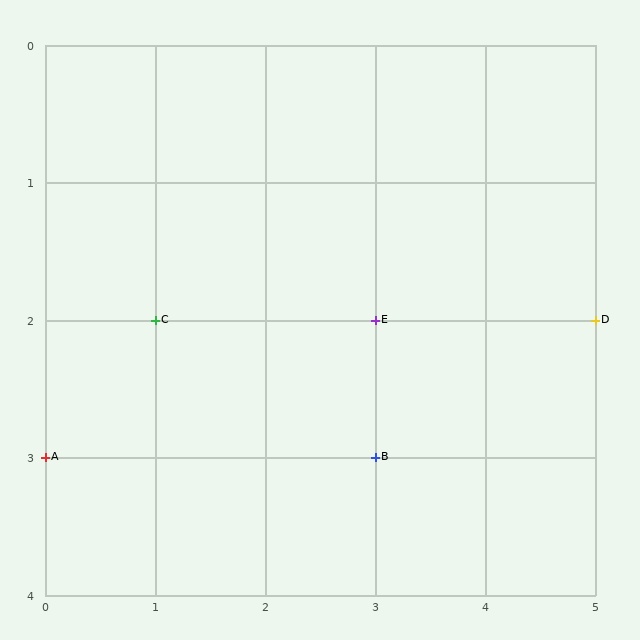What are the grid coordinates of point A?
Point A is at grid coordinates (0, 3).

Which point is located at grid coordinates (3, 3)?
Point B is at (3, 3).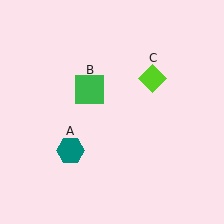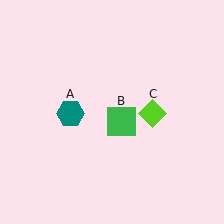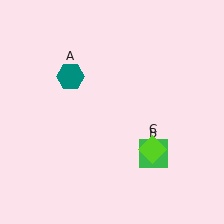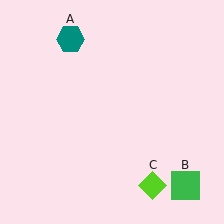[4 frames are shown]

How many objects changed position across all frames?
3 objects changed position: teal hexagon (object A), green square (object B), lime diamond (object C).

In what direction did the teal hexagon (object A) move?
The teal hexagon (object A) moved up.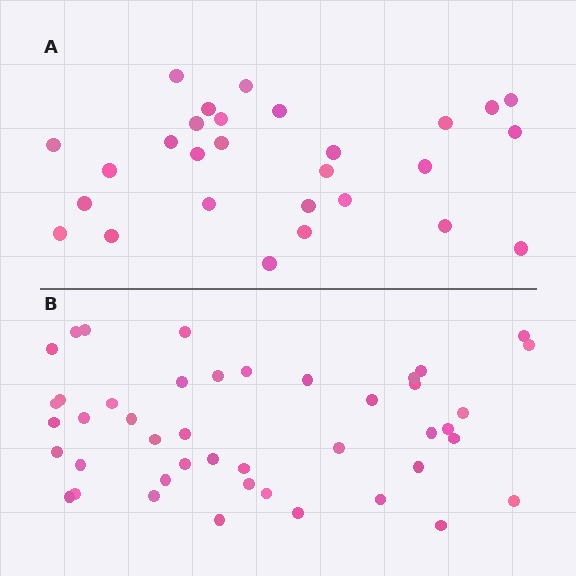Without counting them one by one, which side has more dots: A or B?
Region B (the bottom region) has more dots.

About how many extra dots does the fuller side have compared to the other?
Region B has approximately 15 more dots than region A.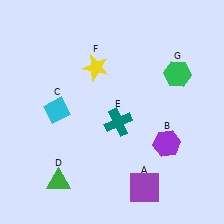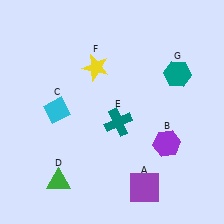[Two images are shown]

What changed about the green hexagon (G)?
In Image 1, G is green. In Image 2, it changed to teal.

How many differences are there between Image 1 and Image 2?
There is 1 difference between the two images.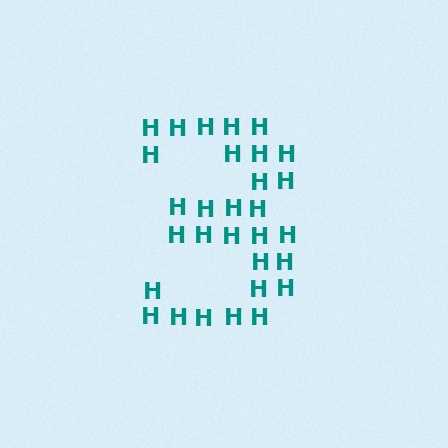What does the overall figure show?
The overall figure shows the digit 3.